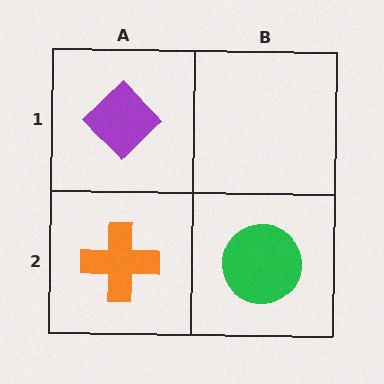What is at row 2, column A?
An orange cross.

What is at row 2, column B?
A green circle.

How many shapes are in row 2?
2 shapes.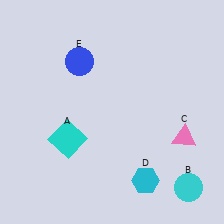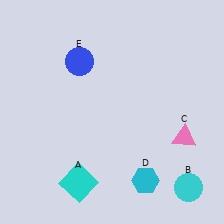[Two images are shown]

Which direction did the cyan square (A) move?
The cyan square (A) moved down.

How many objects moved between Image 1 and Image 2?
1 object moved between the two images.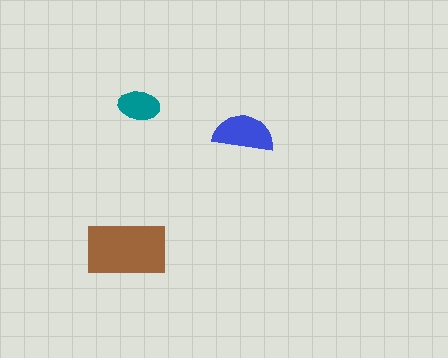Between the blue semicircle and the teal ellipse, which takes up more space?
The blue semicircle.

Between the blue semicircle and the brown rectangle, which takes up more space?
The brown rectangle.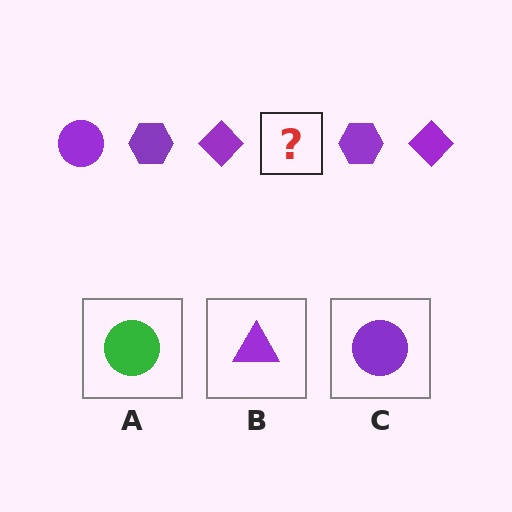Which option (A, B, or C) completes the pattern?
C.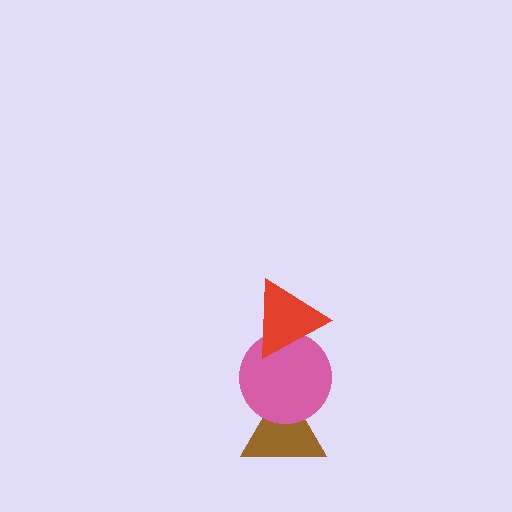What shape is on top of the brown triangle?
The pink circle is on top of the brown triangle.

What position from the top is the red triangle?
The red triangle is 1st from the top.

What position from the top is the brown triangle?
The brown triangle is 3rd from the top.